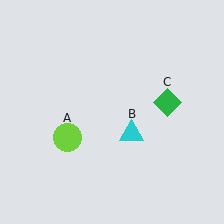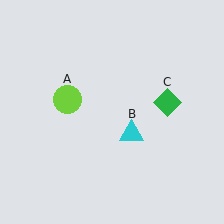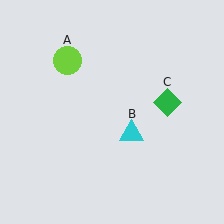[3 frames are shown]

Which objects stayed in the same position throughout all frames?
Cyan triangle (object B) and green diamond (object C) remained stationary.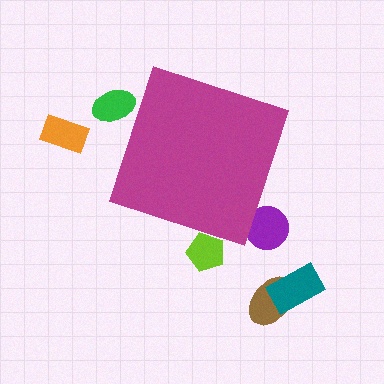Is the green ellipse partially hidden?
Yes, the green ellipse is partially hidden behind the magenta diamond.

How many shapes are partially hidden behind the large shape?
3 shapes are partially hidden.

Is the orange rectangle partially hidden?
No, the orange rectangle is fully visible.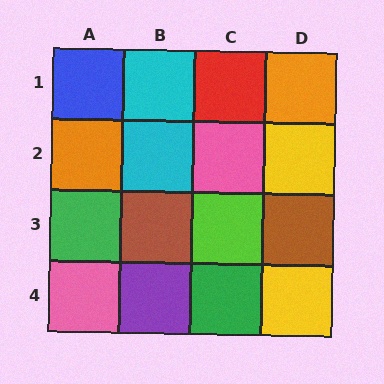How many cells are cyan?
2 cells are cyan.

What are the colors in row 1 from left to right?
Blue, cyan, red, orange.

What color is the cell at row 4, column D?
Yellow.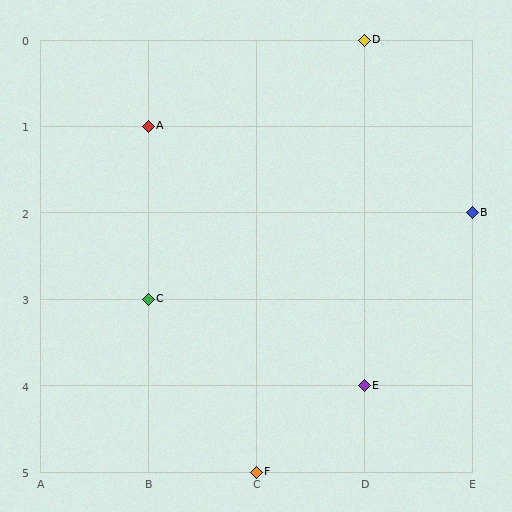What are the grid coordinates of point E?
Point E is at grid coordinates (D, 4).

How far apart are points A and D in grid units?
Points A and D are 2 columns and 1 row apart (about 2.2 grid units diagonally).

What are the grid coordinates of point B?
Point B is at grid coordinates (E, 2).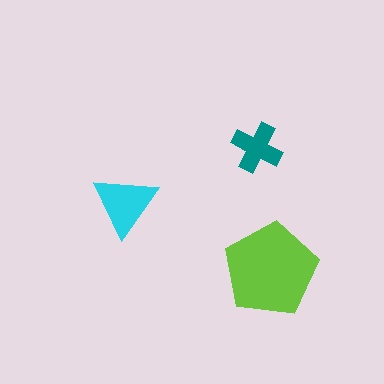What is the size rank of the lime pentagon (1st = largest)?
1st.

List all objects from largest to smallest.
The lime pentagon, the cyan triangle, the teal cross.